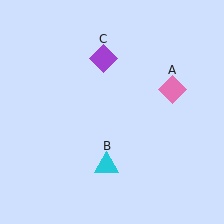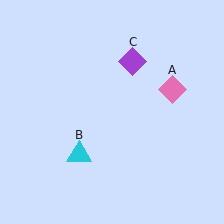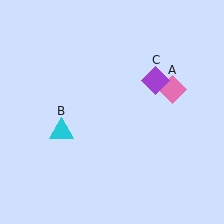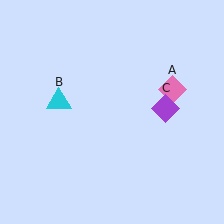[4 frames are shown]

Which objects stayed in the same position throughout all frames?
Pink diamond (object A) remained stationary.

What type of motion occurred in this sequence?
The cyan triangle (object B), purple diamond (object C) rotated clockwise around the center of the scene.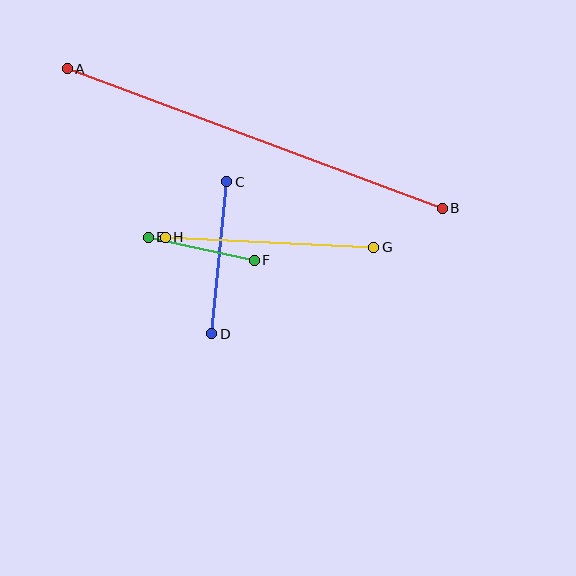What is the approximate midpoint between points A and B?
The midpoint is at approximately (255, 139) pixels.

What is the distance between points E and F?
The distance is approximately 109 pixels.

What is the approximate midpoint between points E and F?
The midpoint is at approximately (201, 249) pixels.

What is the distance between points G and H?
The distance is approximately 209 pixels.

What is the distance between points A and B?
The distance is approximately 400 pixels.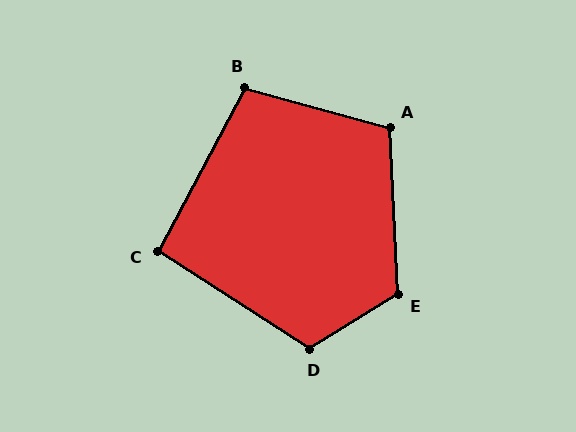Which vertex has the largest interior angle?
E, at approximately 119 degrees.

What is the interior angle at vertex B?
Approximately 103 degrees (obtuse).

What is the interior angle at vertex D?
Approximately 115 degrees (obtuse).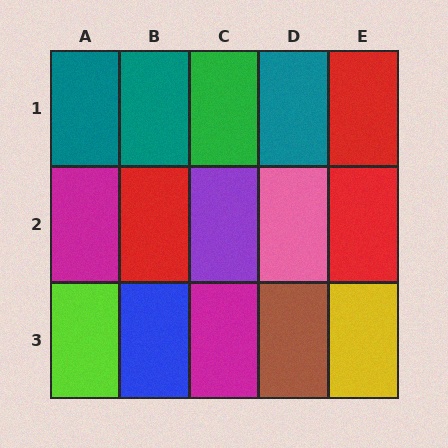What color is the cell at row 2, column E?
Red.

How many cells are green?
1 cell is green.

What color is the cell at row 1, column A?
Teal.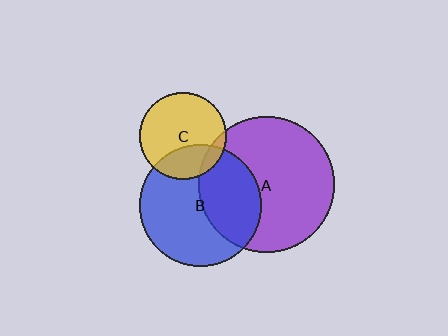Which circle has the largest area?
Circle A (purple).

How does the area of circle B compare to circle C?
Approximately 1.9 times.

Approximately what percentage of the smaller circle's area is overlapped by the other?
Approximately 40%.